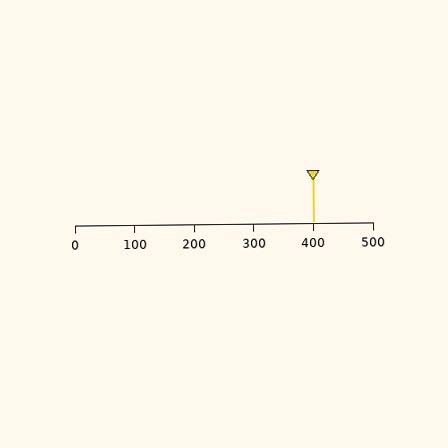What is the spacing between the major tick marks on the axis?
The major ticks are spaced 100 apart.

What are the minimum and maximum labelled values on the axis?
The axis runs from 0 to 500.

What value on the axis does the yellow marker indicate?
The marker indicates approximately 400.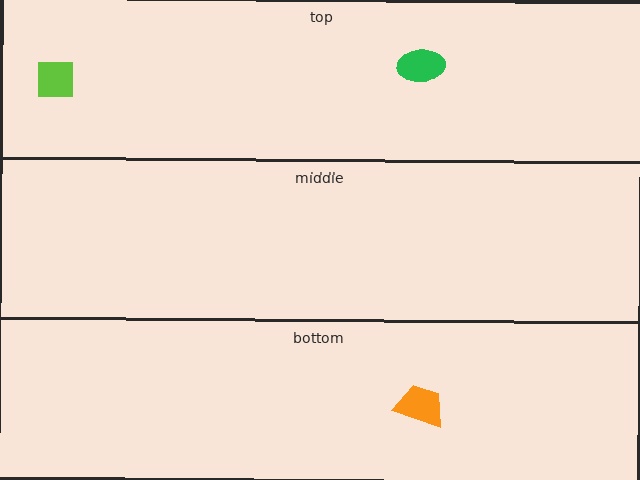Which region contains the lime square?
The top region.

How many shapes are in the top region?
2.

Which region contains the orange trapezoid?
The bottom region.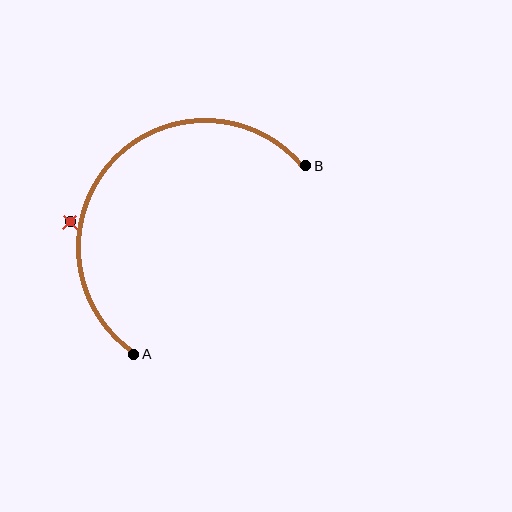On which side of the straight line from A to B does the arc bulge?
The arc bulges above and to the left of the straight line connecting A and B.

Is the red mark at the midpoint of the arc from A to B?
No — the red mark does not lie on the arc at all. It sits slightly outside the curve.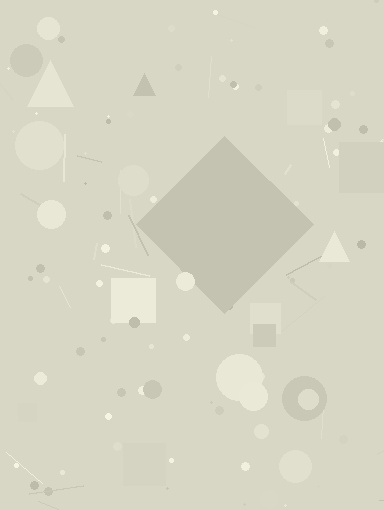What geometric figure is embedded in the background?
A diamond is embedded in the background.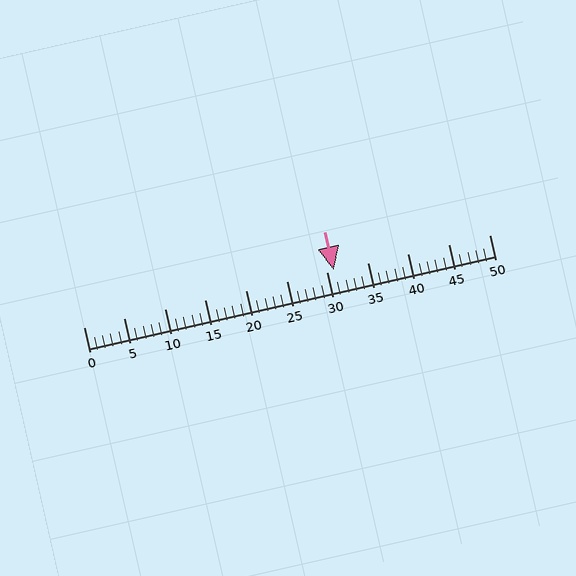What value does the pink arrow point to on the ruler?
The pink arrow points to approximately 31.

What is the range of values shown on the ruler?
The ruler shows values from 0 to 50.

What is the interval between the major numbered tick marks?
The major tick marks are spaced 5 units apart.